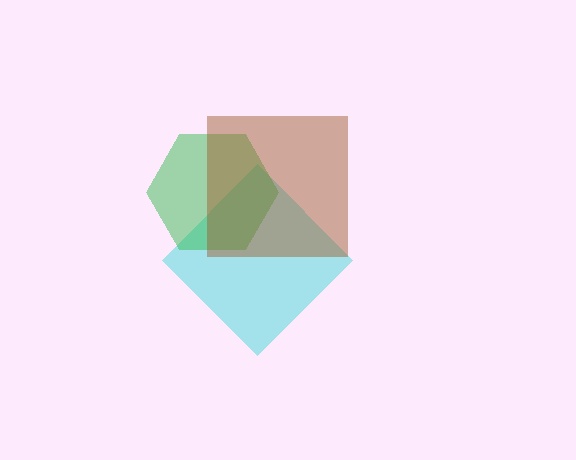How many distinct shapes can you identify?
There are 3 distinct shapes: a cyan diamond, a green hexagon, a brown square.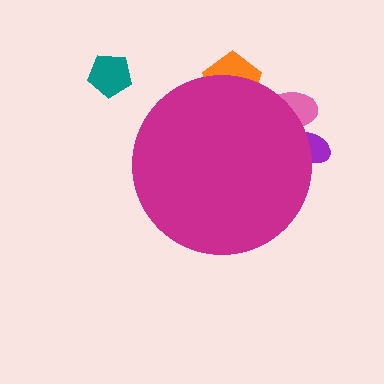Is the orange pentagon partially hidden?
Yes, the orange pentagon is partially hidden behind the magenta circle.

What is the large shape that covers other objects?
A magenta circle.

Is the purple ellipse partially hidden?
Yes, the purple ellipse is partially hidden behind the magenta circle.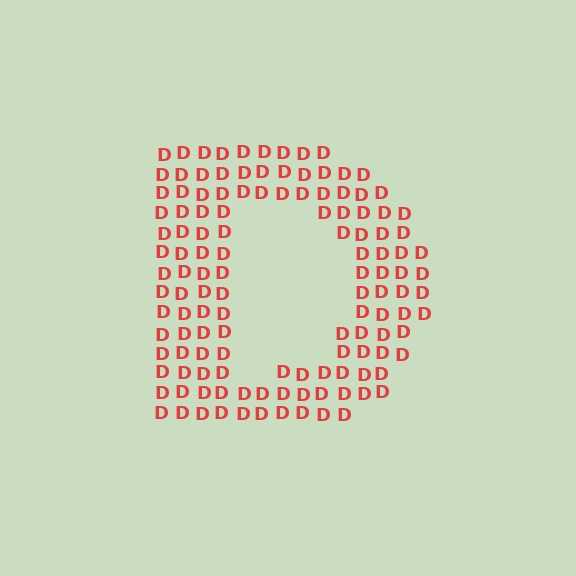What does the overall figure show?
The overall figure shows the letter D.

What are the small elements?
The small elements are letter D's.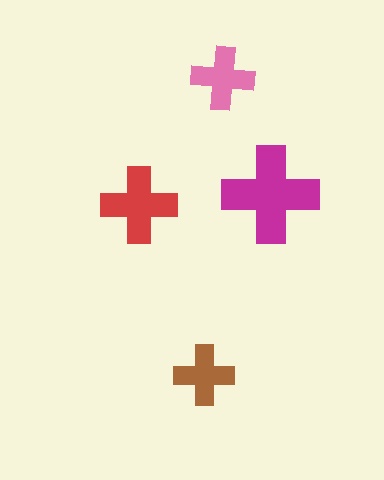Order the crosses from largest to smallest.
the magenta one, the red one, the pink one, the brown one.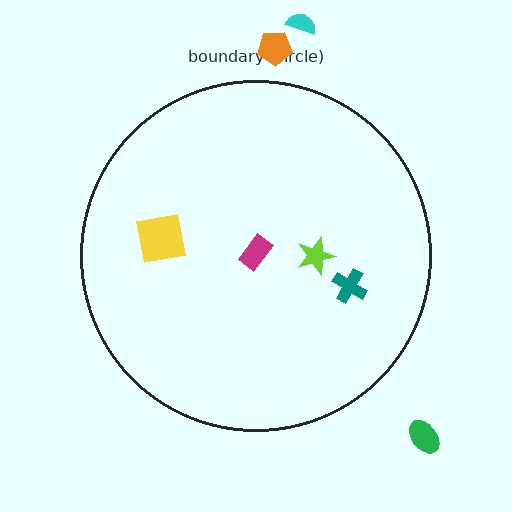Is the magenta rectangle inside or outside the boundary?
Inside.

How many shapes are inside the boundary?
4 inside, 3 outside.